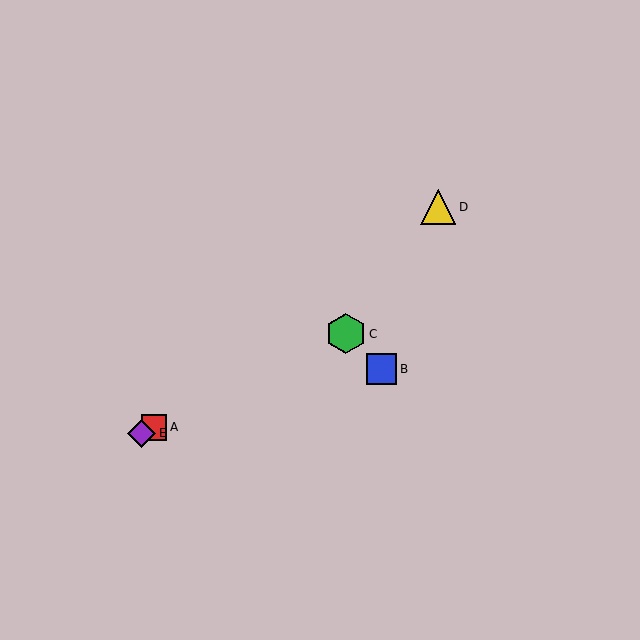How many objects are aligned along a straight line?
3 objects (A, C, E) are aligned along a straight line.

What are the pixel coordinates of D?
Object D is at (438, 207).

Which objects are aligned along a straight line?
Objects A, C, E are aligned along a straight line.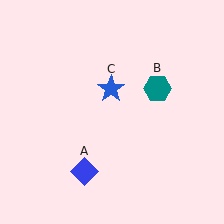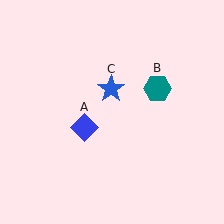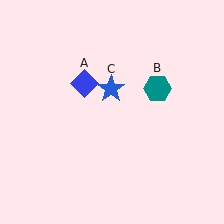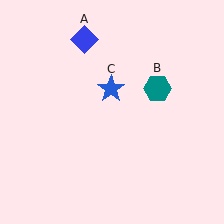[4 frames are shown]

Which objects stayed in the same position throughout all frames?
Teal hexagon (object B) and blue star (object C) remained stationary.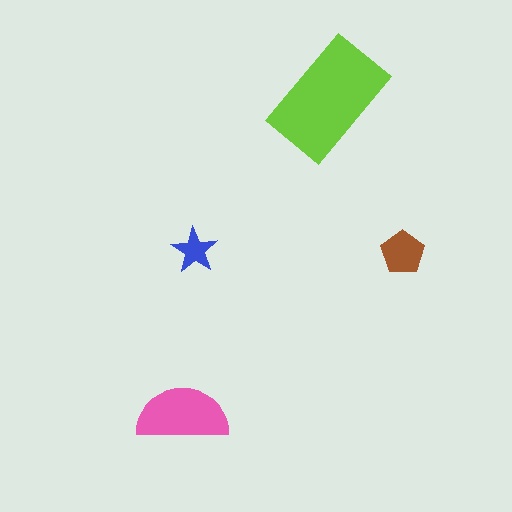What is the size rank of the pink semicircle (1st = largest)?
2nd.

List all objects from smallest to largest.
The blue star, the brown pentagon, the pink semicircle, the lime rectangle.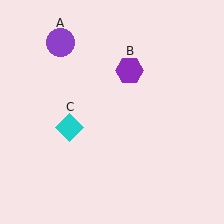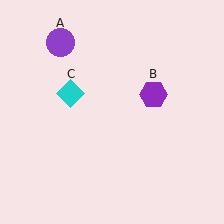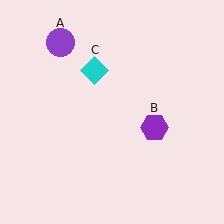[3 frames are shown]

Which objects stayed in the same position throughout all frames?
Purple circle (object A) remained stationary.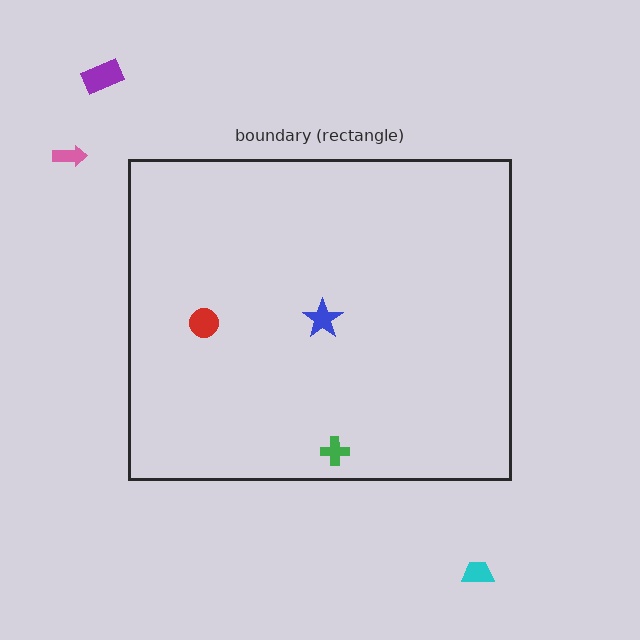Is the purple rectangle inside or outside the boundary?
Outside.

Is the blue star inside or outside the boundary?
Inside.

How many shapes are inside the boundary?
3 inside, 3 outside.